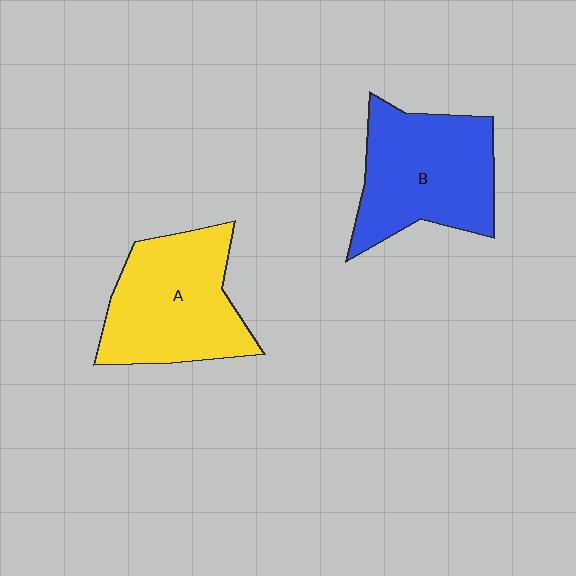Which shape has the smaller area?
Shape A (yellow).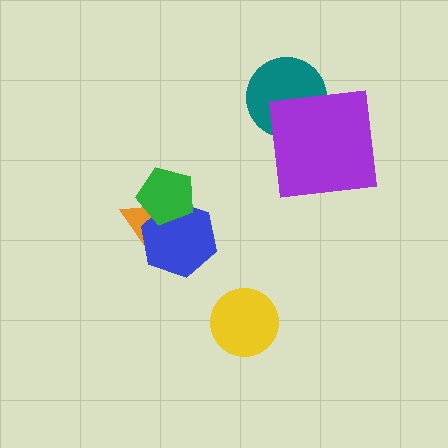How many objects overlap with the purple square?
1 object overlaps with the purple square.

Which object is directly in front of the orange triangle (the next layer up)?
The blue hexagon is directly in front of the orange triangle.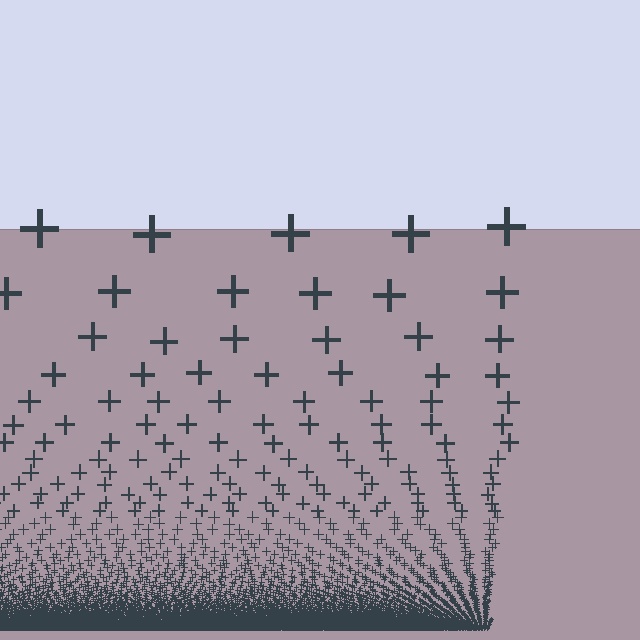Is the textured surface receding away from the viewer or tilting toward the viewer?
The surface appears to tilt toward the viewer. Texture elements get larger and sparser toward the top.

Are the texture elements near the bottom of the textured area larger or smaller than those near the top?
Smaller. The gradient is inverted — elements near the bottom are smaller and denser.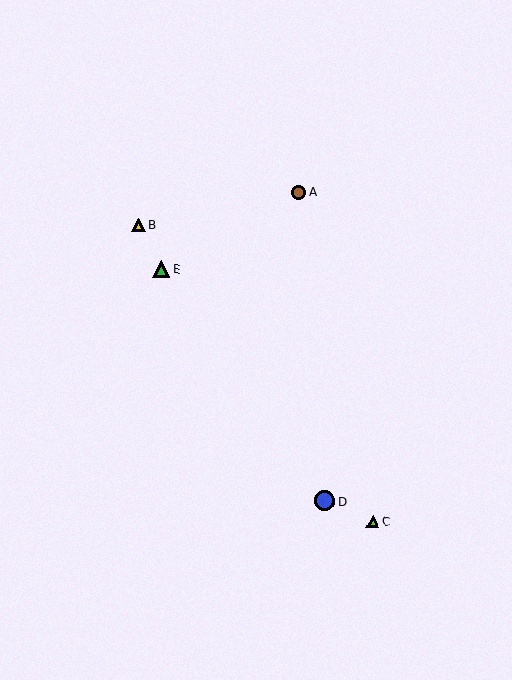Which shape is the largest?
The blue circle (labeled D) is the largest.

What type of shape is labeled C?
Shape C is a lime triangle.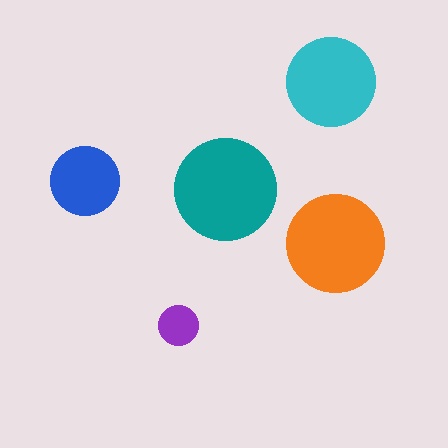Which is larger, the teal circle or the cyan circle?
The teal one.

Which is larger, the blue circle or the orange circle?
The orange one.